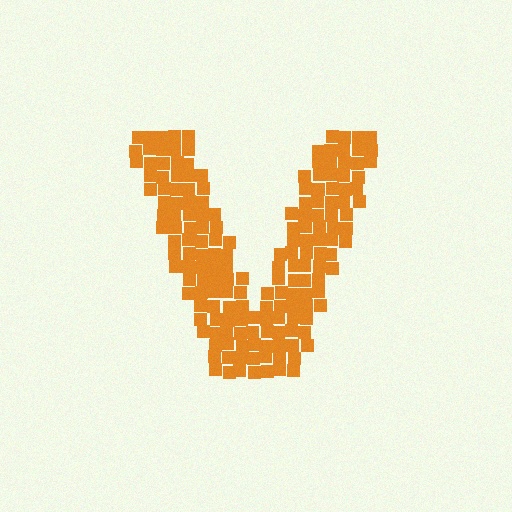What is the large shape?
The large shape is the letter V.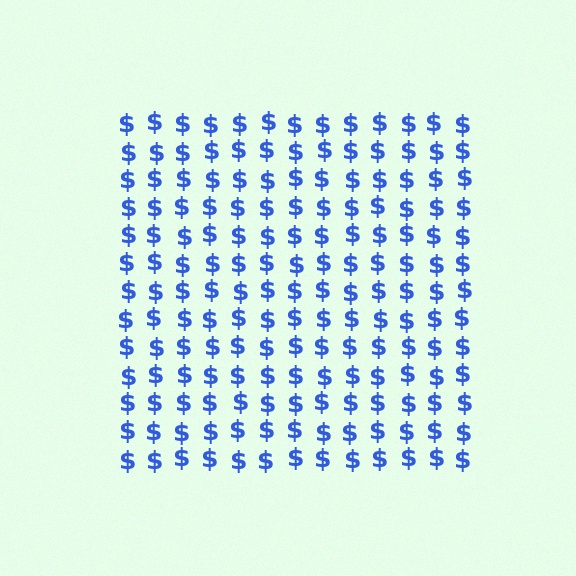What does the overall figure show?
The overall figure shows a square.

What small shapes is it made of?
It is made of small dollar signs.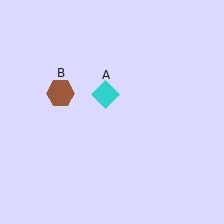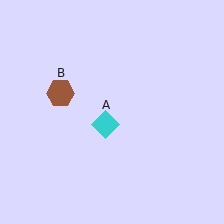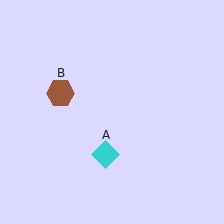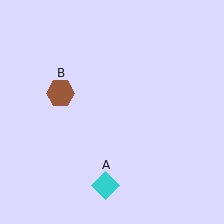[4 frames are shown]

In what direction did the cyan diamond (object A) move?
The cyan diamond (object A) moved down.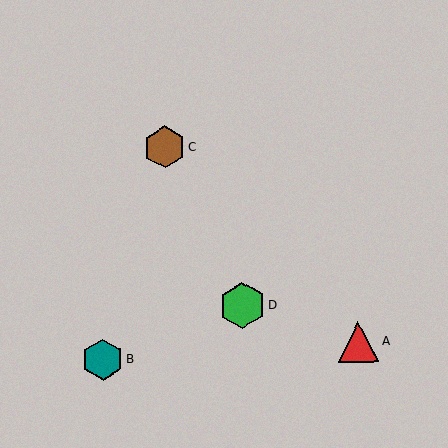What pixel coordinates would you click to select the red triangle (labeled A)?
Click at (358, 342) to select the red triangle A.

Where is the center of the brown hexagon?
The center of the brown hexagon is at (164, 147).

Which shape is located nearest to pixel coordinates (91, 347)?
The teal hexagon (labeled B) at (103, 359) is nearest to that location.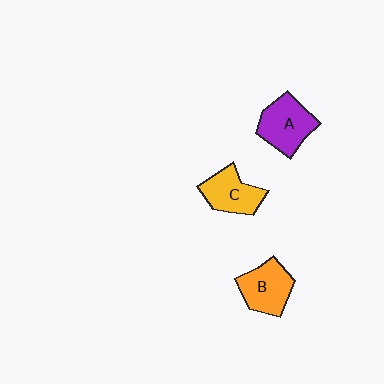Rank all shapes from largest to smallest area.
From largest to smallest: A (purple), B (orange), C (yellow).